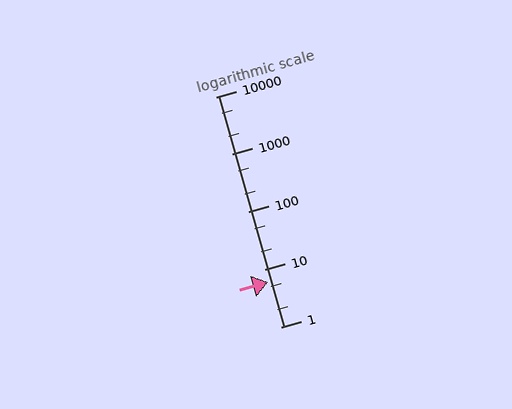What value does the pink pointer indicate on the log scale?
The pointer indicates approximately 5.9.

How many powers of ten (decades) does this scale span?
The scale spans 4 decades, from 1 to 10000.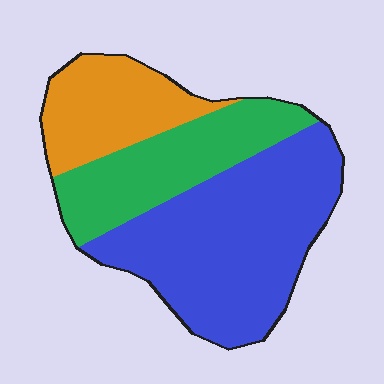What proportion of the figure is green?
Green covers 27% of the figure.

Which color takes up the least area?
Orange, at roughly 20%.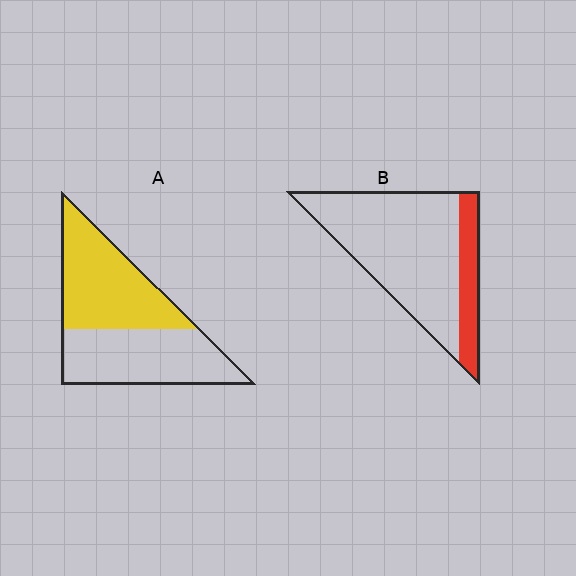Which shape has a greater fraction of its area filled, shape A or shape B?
Shape A.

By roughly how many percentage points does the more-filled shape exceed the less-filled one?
By roughly 30 percentage points (A over B).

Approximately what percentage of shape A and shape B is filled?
A is approximately 50% and B is approximately 20%.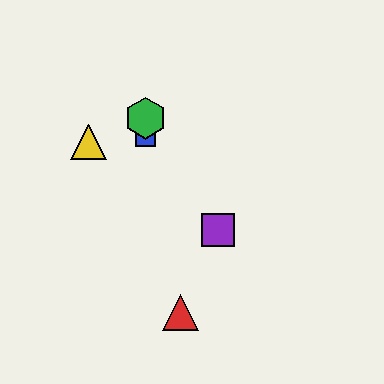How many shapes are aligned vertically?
2 shapes (the blue square, the green hexagon) are aligned vertically.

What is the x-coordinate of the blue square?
The blue square is at x≈146.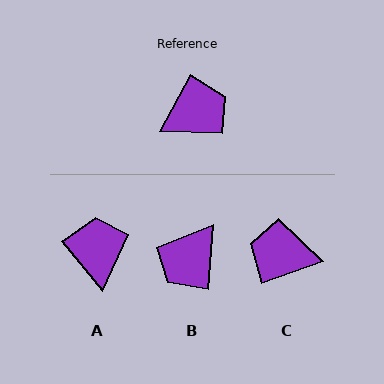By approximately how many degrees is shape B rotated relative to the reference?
Approximately 157 degrees clockwise.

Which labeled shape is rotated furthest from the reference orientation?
B, about 157 degrees away.